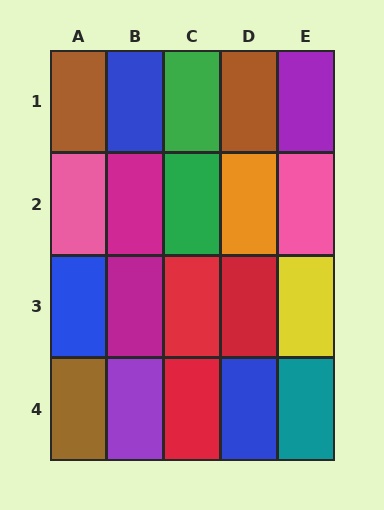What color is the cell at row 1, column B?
Blue.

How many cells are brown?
3 cells are brown.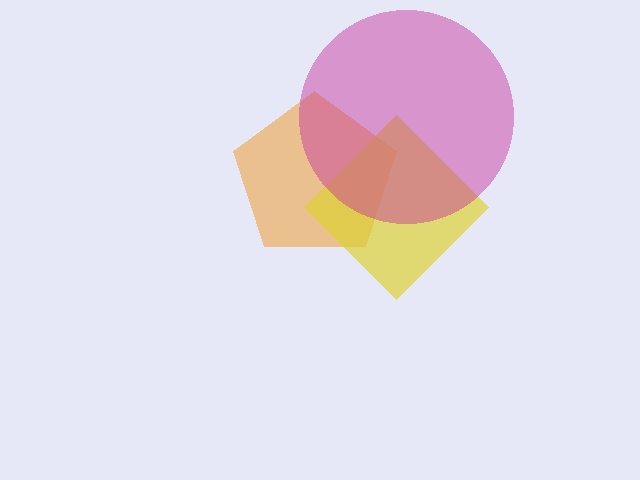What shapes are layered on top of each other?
The layered shapes are: an orange pentagon, a yellow diamond, a magenta circle.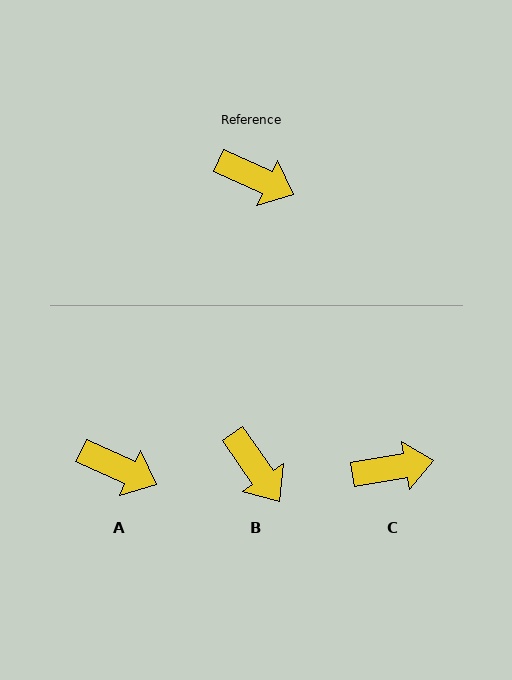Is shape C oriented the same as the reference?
No, it is off by about 34 degrees.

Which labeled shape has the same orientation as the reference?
A.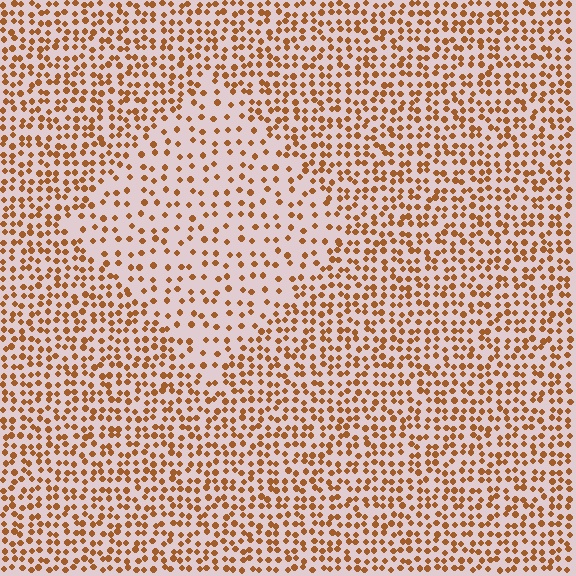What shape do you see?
I see a diamond.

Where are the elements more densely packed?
The elements are more densely packed outside the diamond boundary.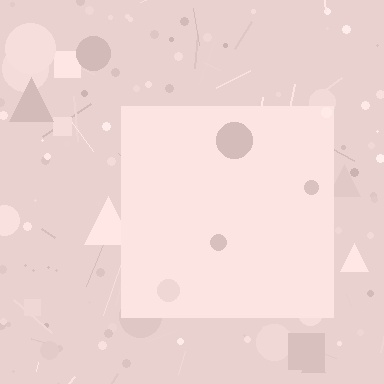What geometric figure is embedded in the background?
A square is embedded in the background.